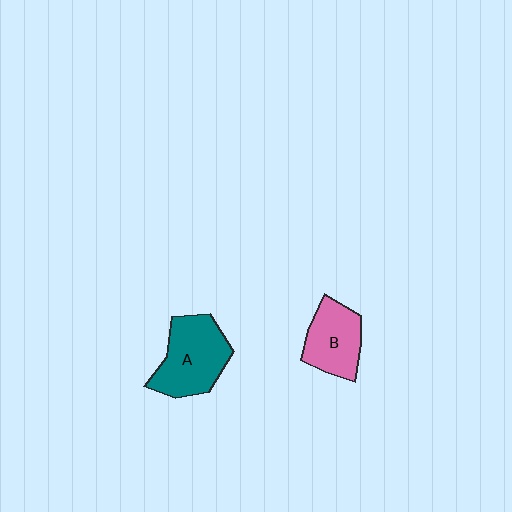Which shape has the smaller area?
Shape B (pink).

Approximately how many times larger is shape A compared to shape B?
Approximately 1.3 times.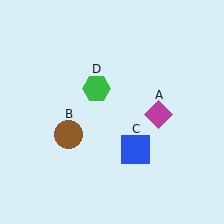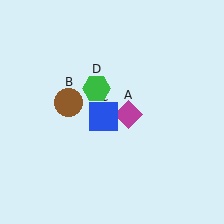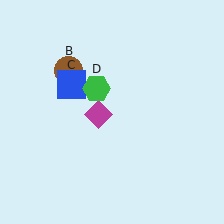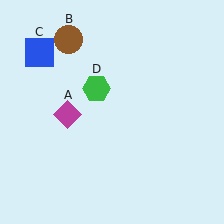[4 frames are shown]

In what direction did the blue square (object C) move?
The blue square (object C) moved up and to the left.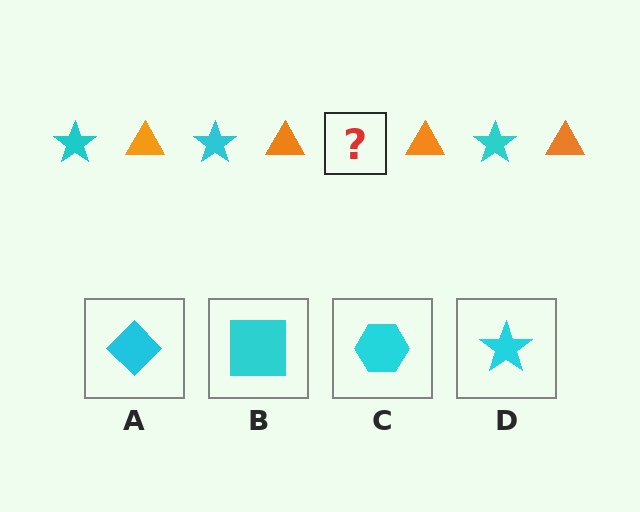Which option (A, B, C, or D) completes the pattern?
D.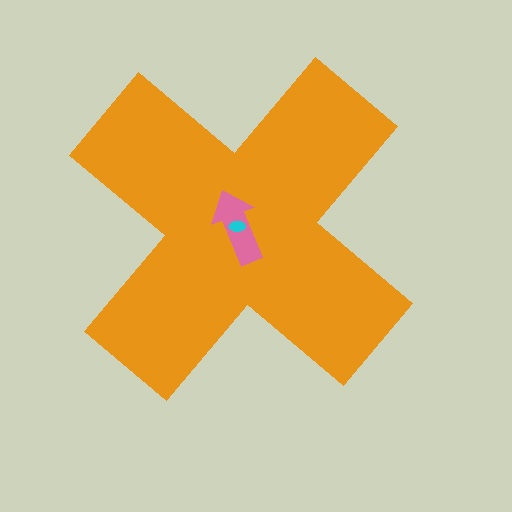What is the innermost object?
The cyan ellipse.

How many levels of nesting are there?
3.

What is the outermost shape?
The orange cross.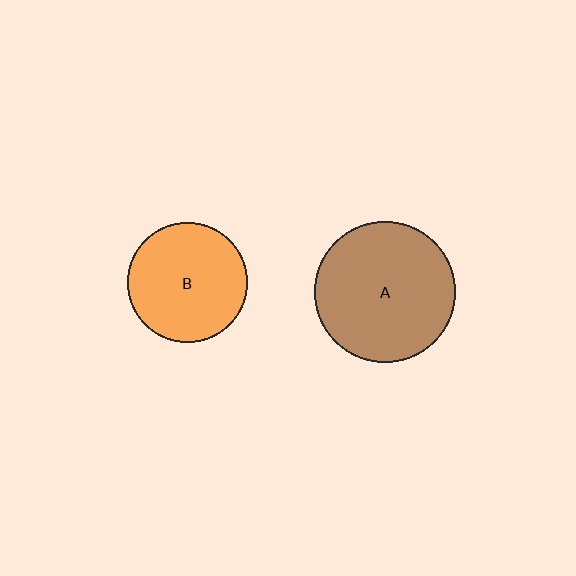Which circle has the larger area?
Circle A (brown).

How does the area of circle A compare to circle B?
Approximately 1.4 times.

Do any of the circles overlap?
No, none of the circles overlap.